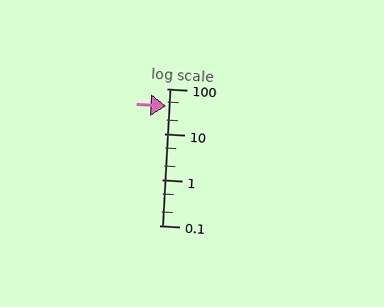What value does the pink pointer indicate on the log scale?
The pointer indicates approximately 42.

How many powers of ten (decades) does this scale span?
The scale spans 3 decades, from 0.1 to 100.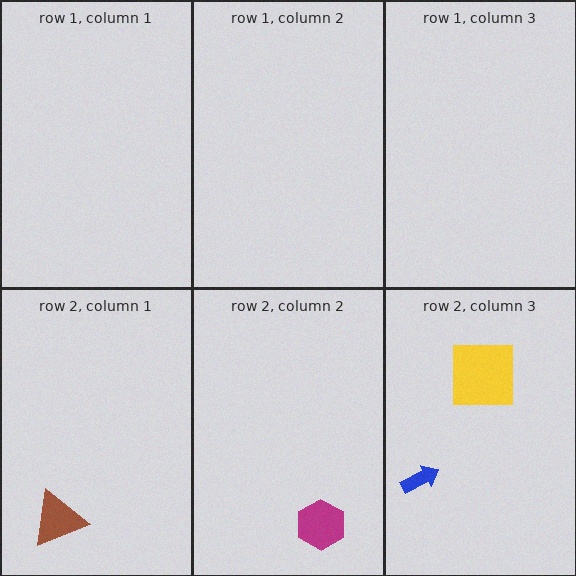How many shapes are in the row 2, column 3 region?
2.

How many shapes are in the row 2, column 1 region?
1.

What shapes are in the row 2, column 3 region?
The blue arrow, the yellow square.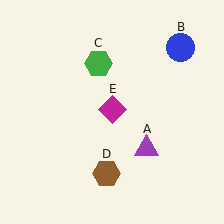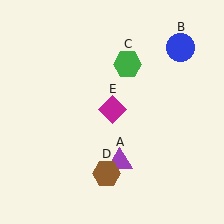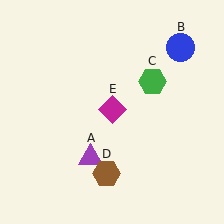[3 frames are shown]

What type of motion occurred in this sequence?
The purple triangle (object A), green hexagon (object C) rotated clockwise around the center of the scene.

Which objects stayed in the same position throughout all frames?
Blue circle (object B) and brown hexagon (object D) and magenta diamond (object E) remained stationary.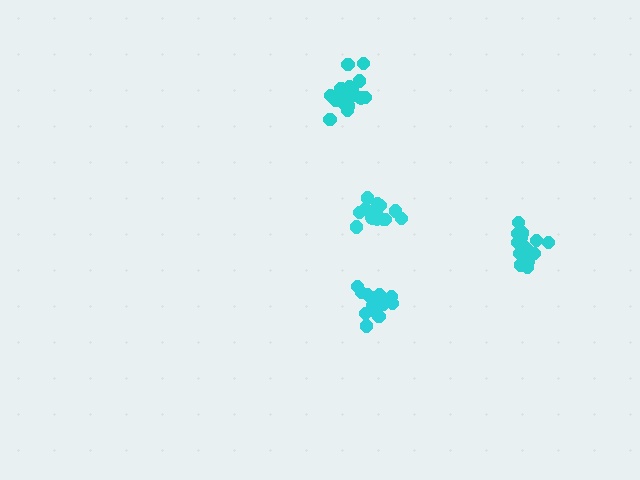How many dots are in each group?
Group 1: 14 dots, Group 2: 18 dots, Group 3: 15 dots, Group 4: 15 dots (62 total).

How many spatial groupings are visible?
There are 4 spatial groupings.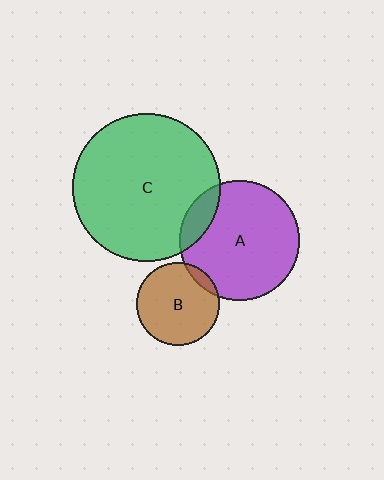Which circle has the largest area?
Circle C (green).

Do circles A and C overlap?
Yes.